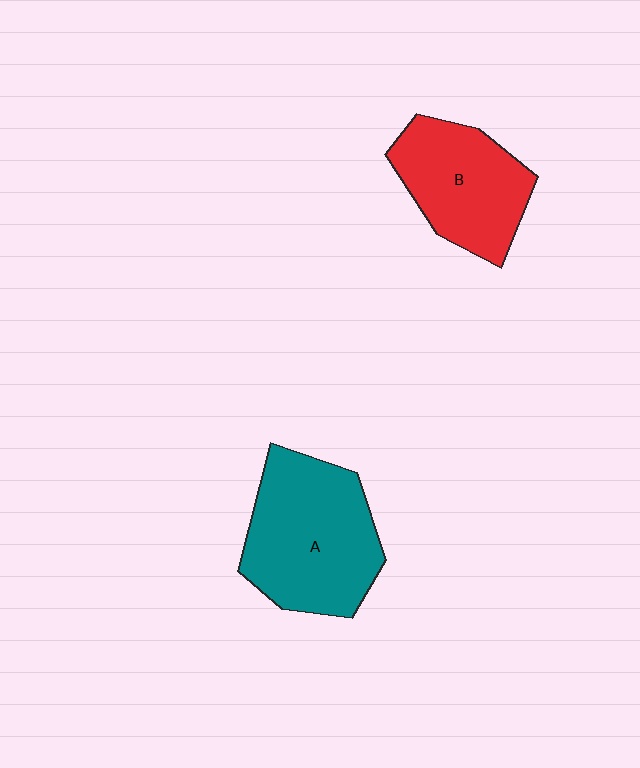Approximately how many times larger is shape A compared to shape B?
Approximately 1.3 times.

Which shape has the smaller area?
Shape B (red).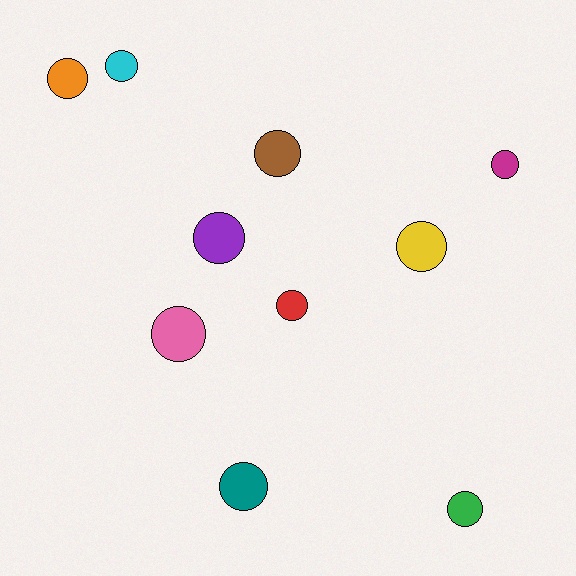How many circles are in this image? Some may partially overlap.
There are 10 circles.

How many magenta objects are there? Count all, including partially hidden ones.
There is 1 magenta object.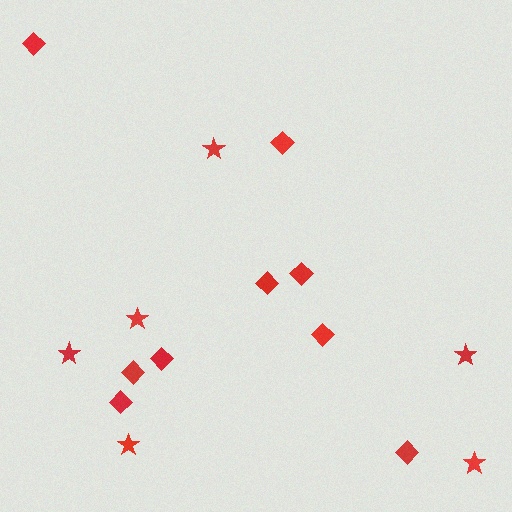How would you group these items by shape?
There are 2 groups: one group of diamonds (9) and one group of stars (6).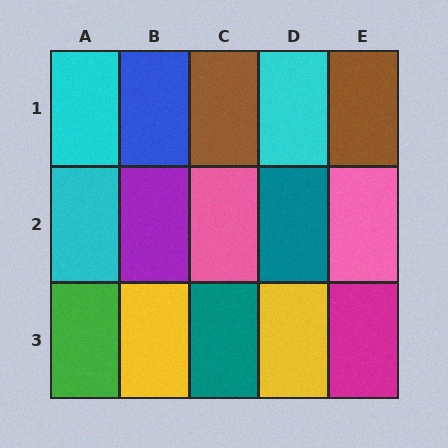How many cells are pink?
2 cells are pink.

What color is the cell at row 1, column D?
Cyan.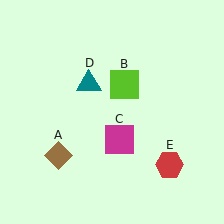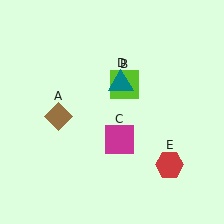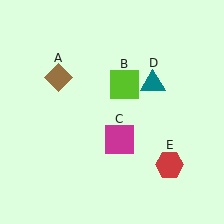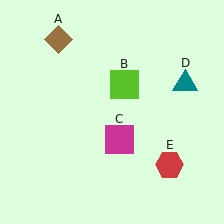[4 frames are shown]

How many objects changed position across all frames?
2 objects changed position: brown diamond (object A), teal triangle (object D).